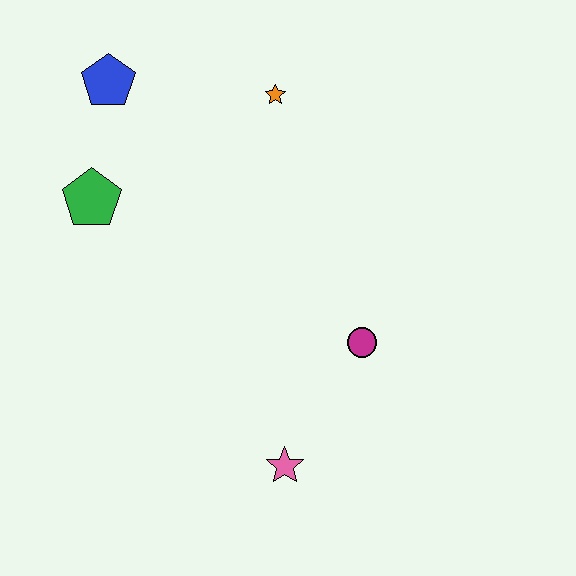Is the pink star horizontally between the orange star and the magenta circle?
Yes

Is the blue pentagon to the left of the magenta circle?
Yes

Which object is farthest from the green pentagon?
The pink star is farthest from the green pentagon.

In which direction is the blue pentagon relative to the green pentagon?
The blue pentagon is above the green pentagon.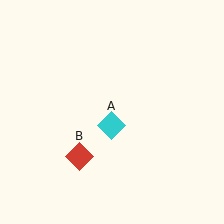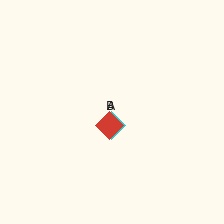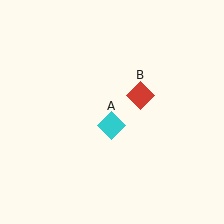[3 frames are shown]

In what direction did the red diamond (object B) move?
The red diamond (object B) moved up and to the right.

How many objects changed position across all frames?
1 object changed position: red diamond (object B).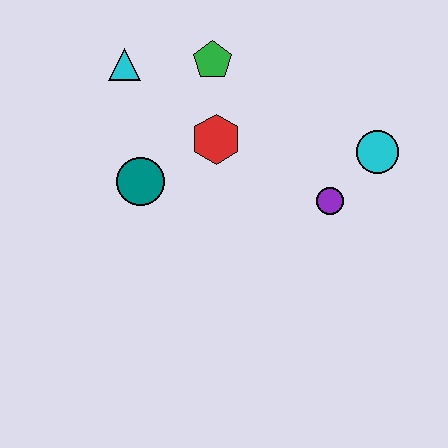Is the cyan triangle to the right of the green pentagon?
No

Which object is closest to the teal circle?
The red hexagon is closest to the teal circle.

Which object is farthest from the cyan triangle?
The cyan circle is farthest from the cyan triangle.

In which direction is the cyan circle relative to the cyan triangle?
The cyan circle is to the right of the cyan triangle.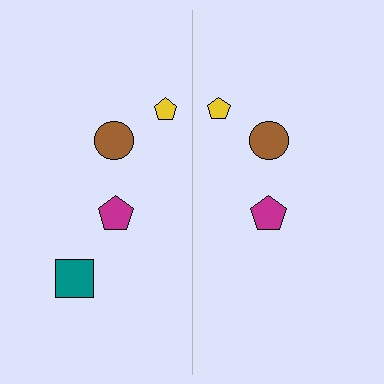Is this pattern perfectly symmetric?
No, the pattern is not perfectly symmetric. A teal square is missing from the right side.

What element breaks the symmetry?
A teal square is missing from the right side.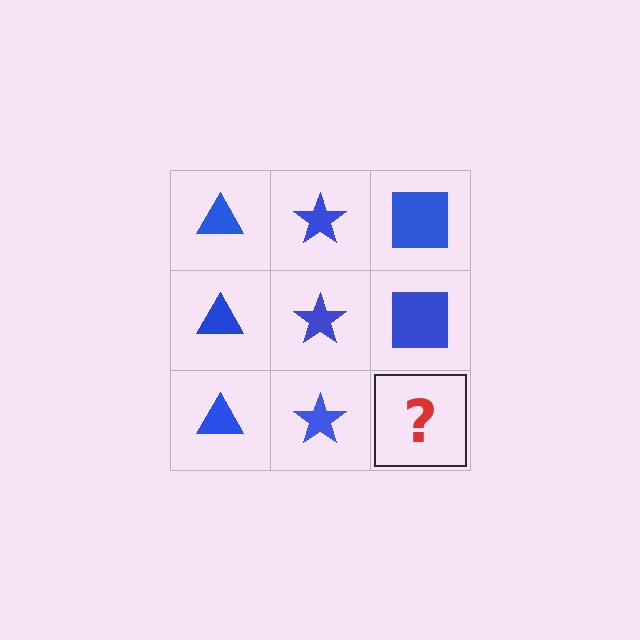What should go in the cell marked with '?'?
The missing cell should contain a blue square.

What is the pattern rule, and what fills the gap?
The rule is that each column has a consistent shape. The gap should be filled with a blue square.